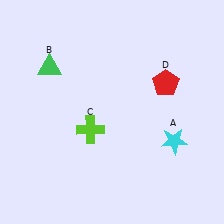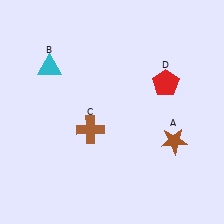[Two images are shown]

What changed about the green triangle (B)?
In Image 1, B is green. In Image 2, it changed to cyan.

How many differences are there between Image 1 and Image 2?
There are 3 differences between the two images.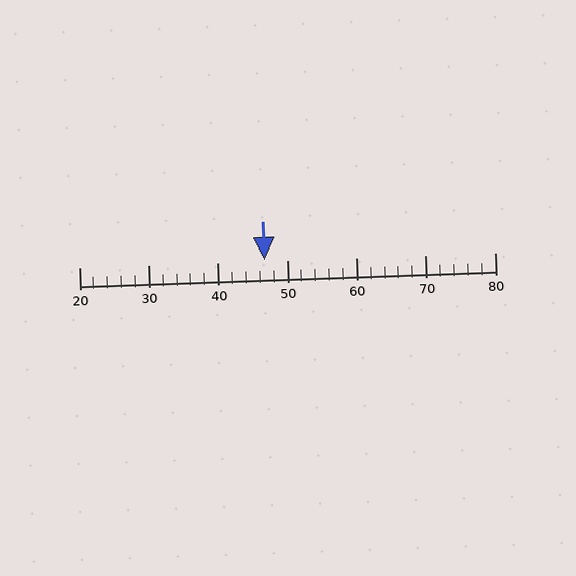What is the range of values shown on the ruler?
The ruler shows values from 20 to 80.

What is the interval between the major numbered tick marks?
The major tick marks are spaced 10 units apart.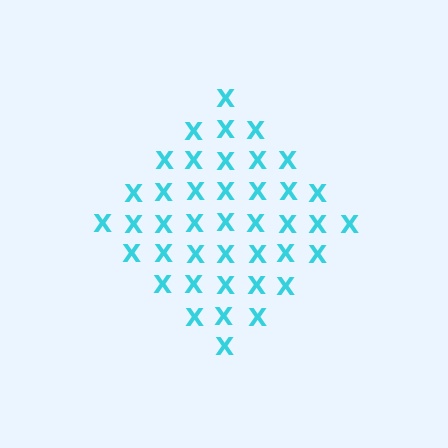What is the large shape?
The large shape is a diamond.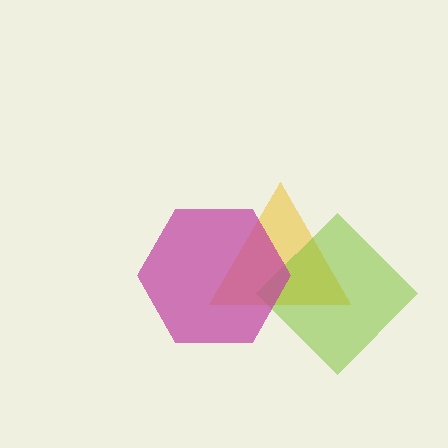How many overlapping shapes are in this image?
There are 3 overlapping shapes in the image.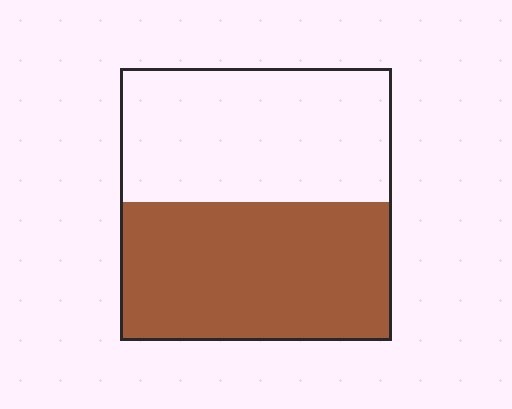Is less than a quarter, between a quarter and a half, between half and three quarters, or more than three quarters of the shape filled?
Between half and three quarters.